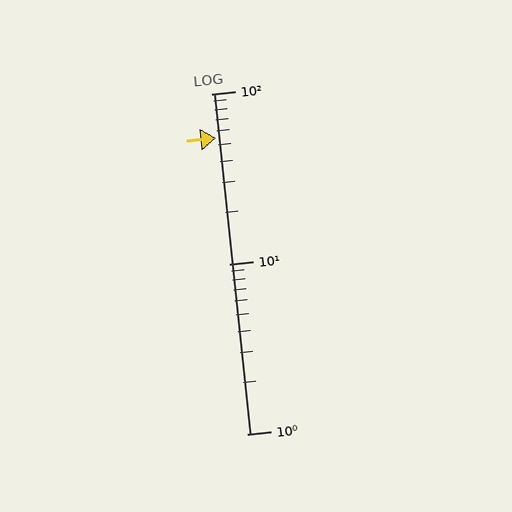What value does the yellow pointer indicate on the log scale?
The pointer indicates approximately 55.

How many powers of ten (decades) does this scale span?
The scale spans 2 decades, from 1 to 100.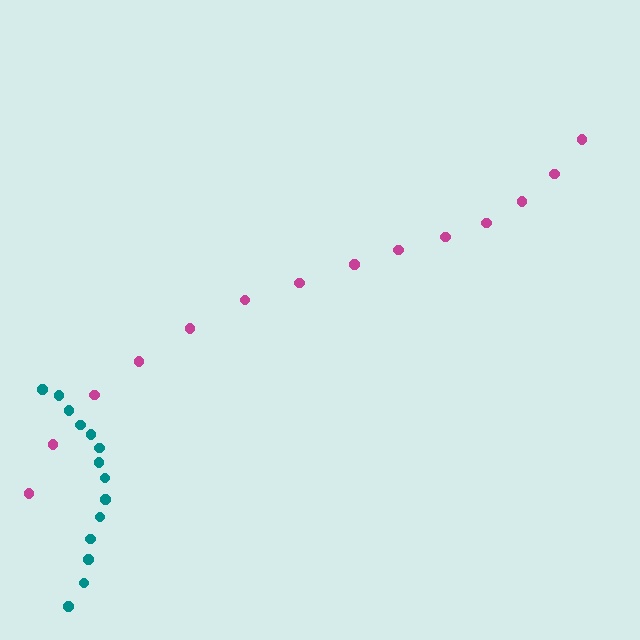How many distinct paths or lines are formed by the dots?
There are 2 distinct paths.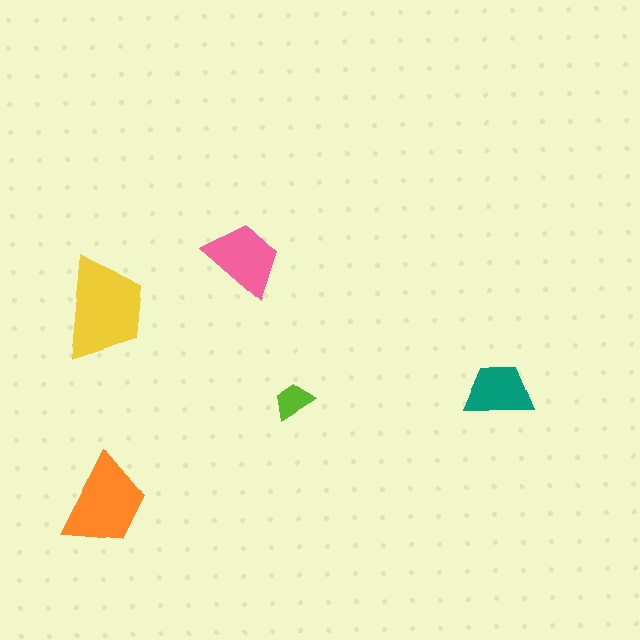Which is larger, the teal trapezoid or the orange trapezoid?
The orange one.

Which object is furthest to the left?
The orange trapezoid is leftmost.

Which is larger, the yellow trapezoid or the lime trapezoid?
The yellow one.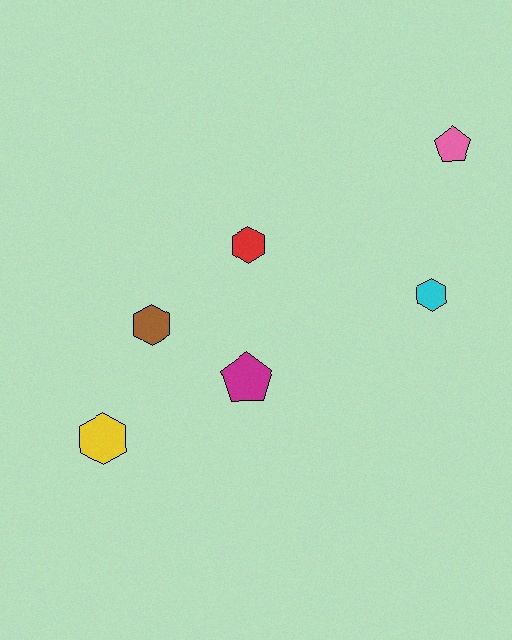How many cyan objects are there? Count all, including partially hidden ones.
There is 1 cyan object.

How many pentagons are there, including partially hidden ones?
There are 2 pentagons.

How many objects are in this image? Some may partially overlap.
There are 6 objects.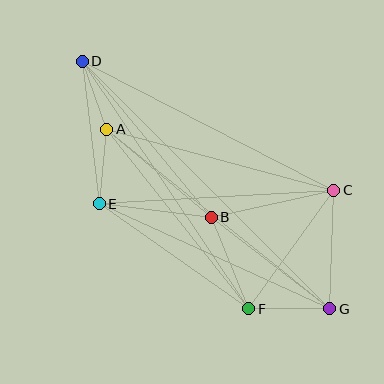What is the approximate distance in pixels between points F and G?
The distance between F and G is approximately 81 pixels.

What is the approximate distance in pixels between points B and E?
The distance between B and E is approximately 113 pixels.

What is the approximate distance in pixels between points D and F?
The distance between D and F is approximately 299 pixels.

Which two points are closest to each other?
Points A and D are closest to each other.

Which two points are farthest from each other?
Points D and G are farthest from each other.